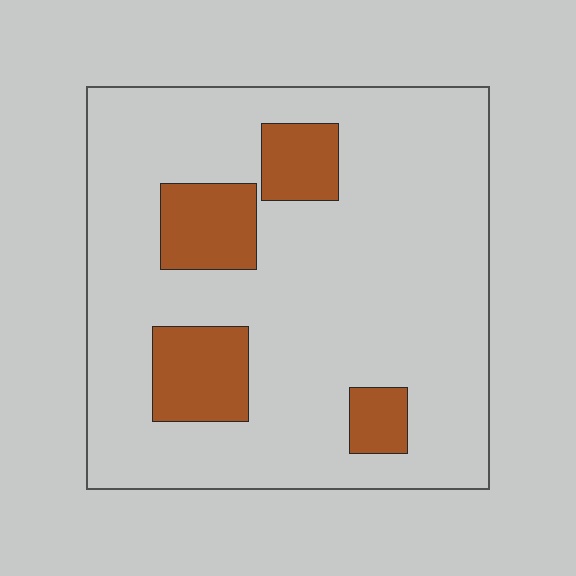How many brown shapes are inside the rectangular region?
4.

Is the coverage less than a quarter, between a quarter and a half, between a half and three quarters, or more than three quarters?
Less than a quarter.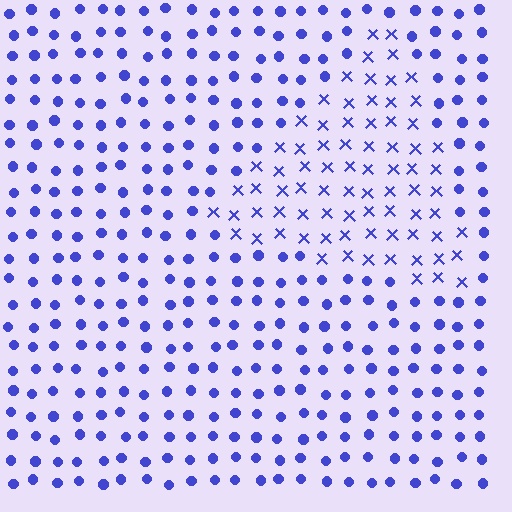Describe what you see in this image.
The image is filled with small blue elements arranged in a uniform grid. A triangle-shaped region contains X marks, while the surrounding area contains circles. The boundary is defined purely by the change in element shape.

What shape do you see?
I see a triangle.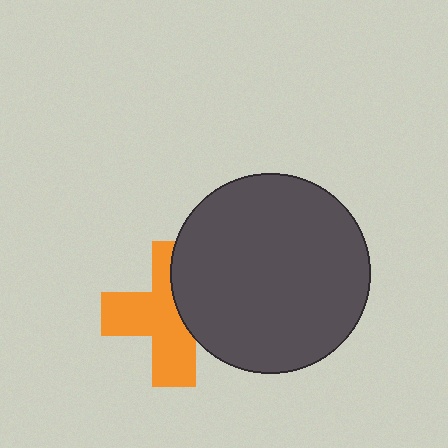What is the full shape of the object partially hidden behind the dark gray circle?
The partially hidden object is an orange cross.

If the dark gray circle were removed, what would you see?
You would see the complete orange cross.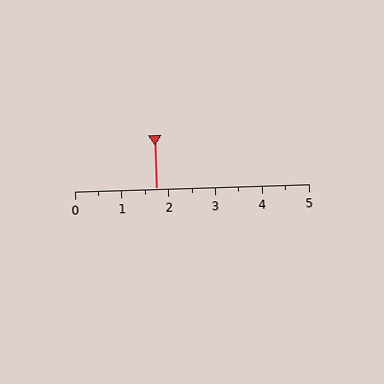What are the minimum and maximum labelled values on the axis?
The axis runs from 0 to 5.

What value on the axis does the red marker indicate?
The marker indicates approximately 1.8.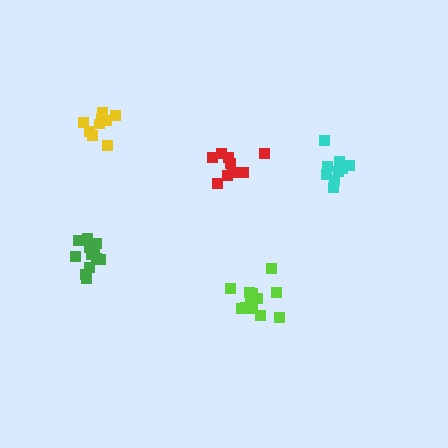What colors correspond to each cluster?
The clusters are colored: lime, green, cyan, red, yellow.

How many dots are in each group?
Group 1: 12 dots, Group 2: 13 dots, Group 3: 10 dots, Group 4: 9 dots, Group 5: 9 dots (53 total).